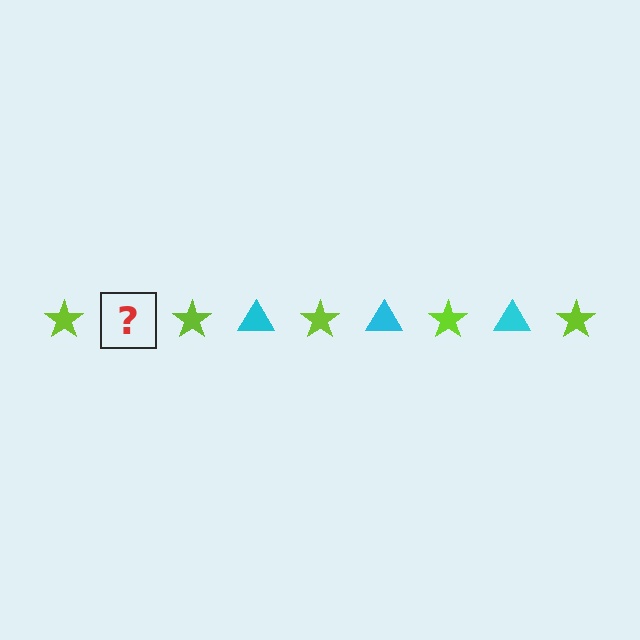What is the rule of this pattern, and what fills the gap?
The rule is that the pattern alternates between lime star and cyan triangle. The gap should be filled with a cyan triangle.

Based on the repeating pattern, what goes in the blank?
The blank should be a cyan triangle.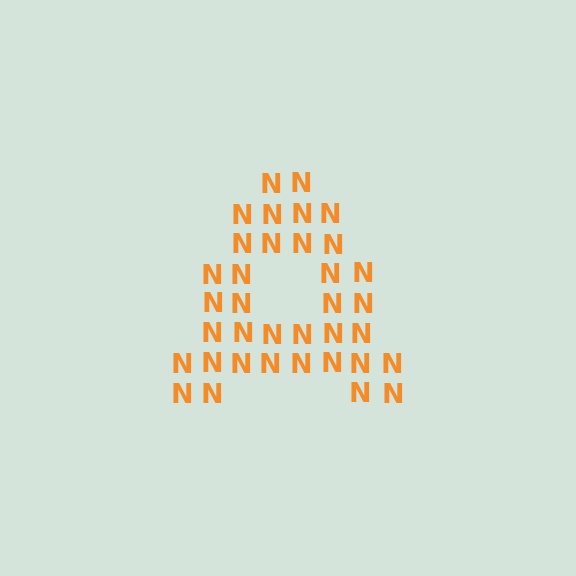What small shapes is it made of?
It is made of small letter N's.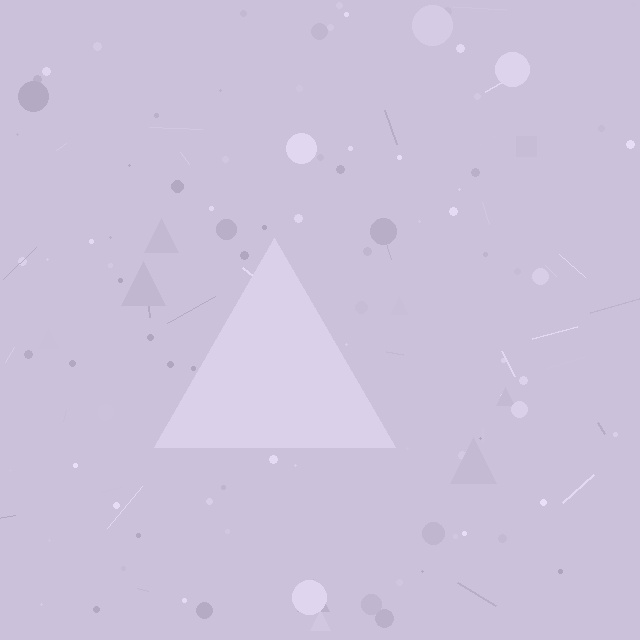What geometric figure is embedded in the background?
A triangle is embedded in the background.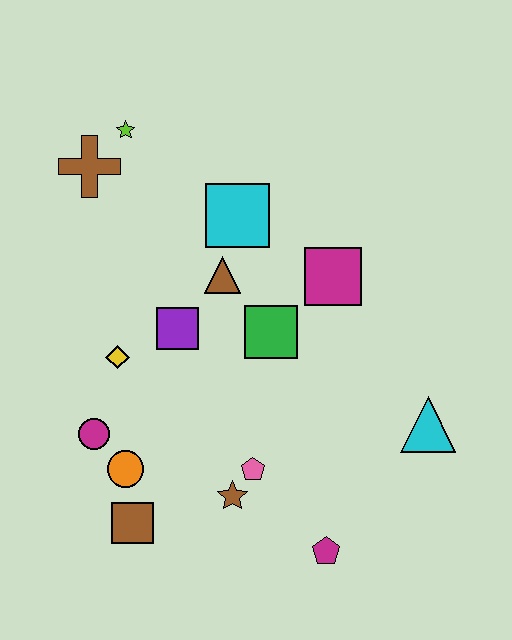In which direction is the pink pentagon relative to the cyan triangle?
The pink pentagon is to the left of the cyan triangle.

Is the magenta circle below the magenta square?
Yes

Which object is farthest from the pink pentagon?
The lime star is farthest from the pink pentagon.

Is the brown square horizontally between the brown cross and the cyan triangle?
Yes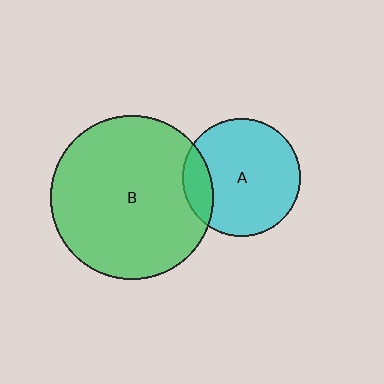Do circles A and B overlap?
Yes.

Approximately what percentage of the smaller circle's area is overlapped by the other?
Approximately 15%.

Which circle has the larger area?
Circle B (green).